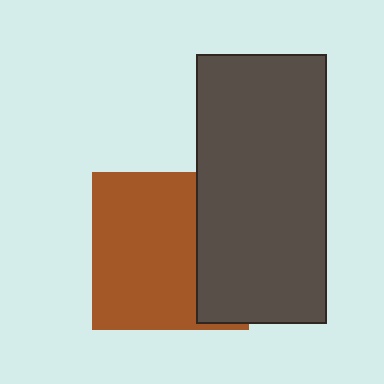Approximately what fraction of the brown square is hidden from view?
Roughly 33% of the brown square is hidden behind the dark gray rectangle.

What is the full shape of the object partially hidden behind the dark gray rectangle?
The partially hidden object is a brown square.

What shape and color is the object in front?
The object in front is a dark gray rectangle.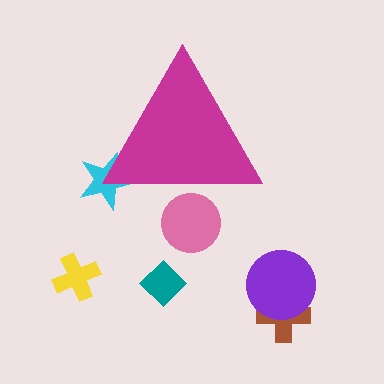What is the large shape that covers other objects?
A magenta triangle.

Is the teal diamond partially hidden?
No, the teal diamond is fully visible.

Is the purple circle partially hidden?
No, the purple circle is fully visible.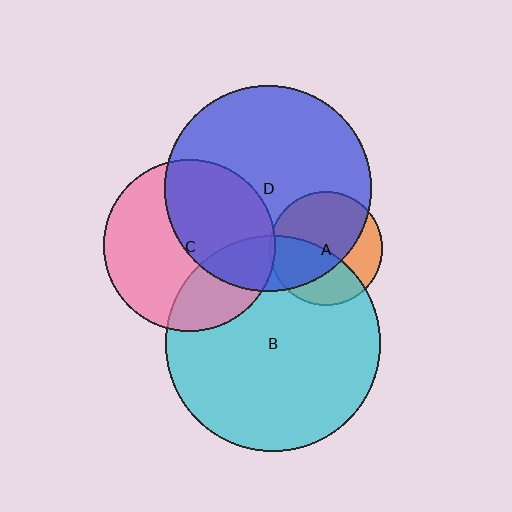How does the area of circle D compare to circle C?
Approximately 1.4 times.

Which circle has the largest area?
Circle B (cyan).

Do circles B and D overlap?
Yes.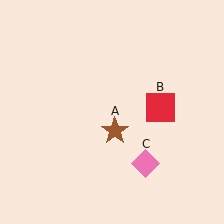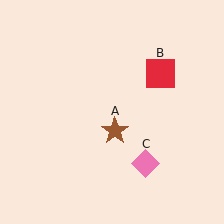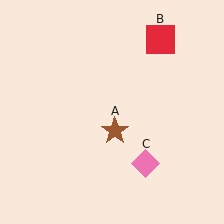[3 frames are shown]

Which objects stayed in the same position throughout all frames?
Brown star (object A) and pink diamond (object C) remained stationary.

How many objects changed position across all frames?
1 object changed position: red square (object B).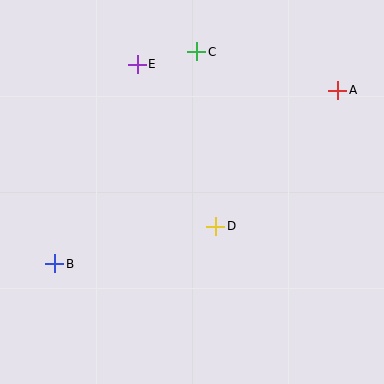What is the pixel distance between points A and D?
The distance between A and D is 183 pixels.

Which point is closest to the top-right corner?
Point A is closest to the top-right corner.